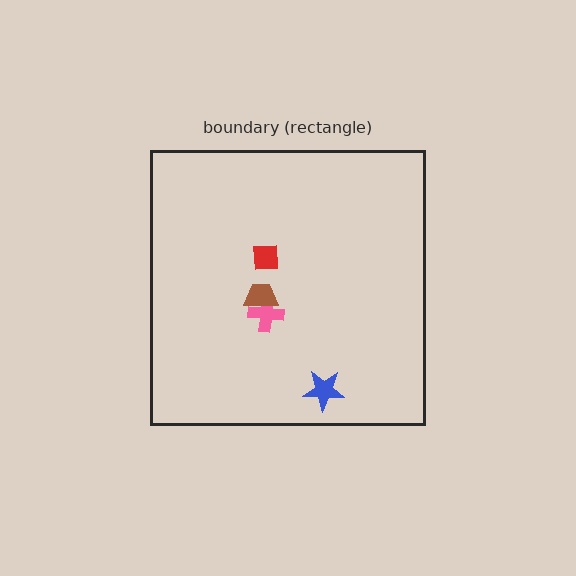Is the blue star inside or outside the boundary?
Inside.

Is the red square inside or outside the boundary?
Inside.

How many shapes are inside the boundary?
4 inside, 0 outside.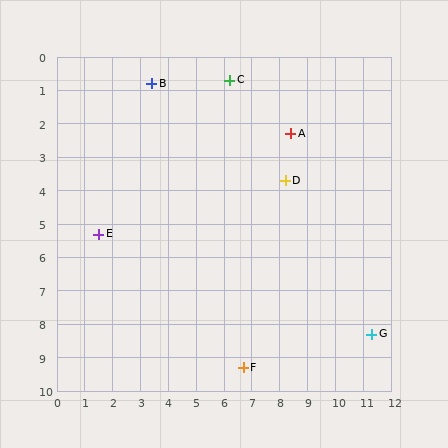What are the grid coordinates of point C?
Point C is at approximately (6.2, 0.7).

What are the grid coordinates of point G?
Point G is at approximately (11.3, 8.3).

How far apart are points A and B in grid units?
Points A and B are about 5.2 grid units apart.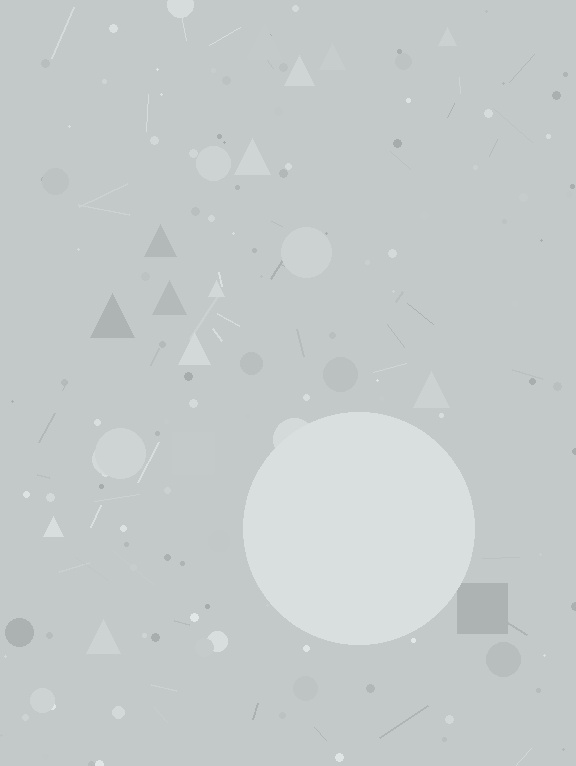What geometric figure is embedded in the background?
A circle is embedded in the background.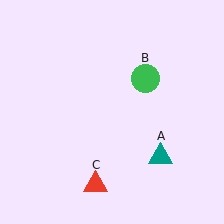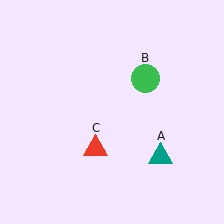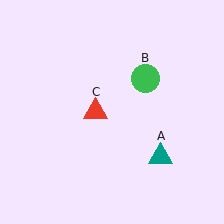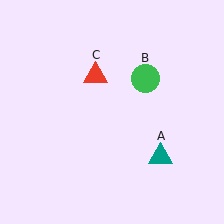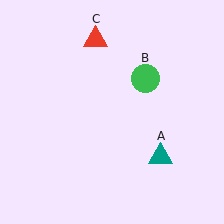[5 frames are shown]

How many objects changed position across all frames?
1 object changed position: red triangle (object C).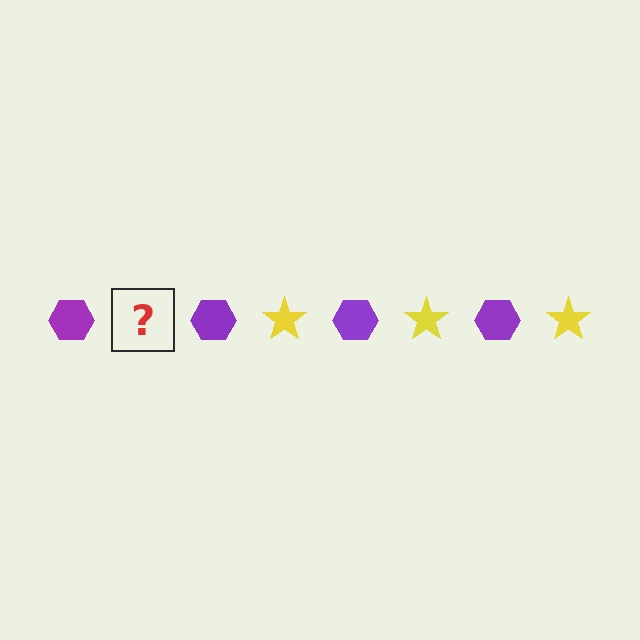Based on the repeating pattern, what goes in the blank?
The blank should be a yellow star.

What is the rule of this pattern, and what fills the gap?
The rule is that the pattern alternates between purple hexagon and yellow star. The gap should be filled with a yellow star.